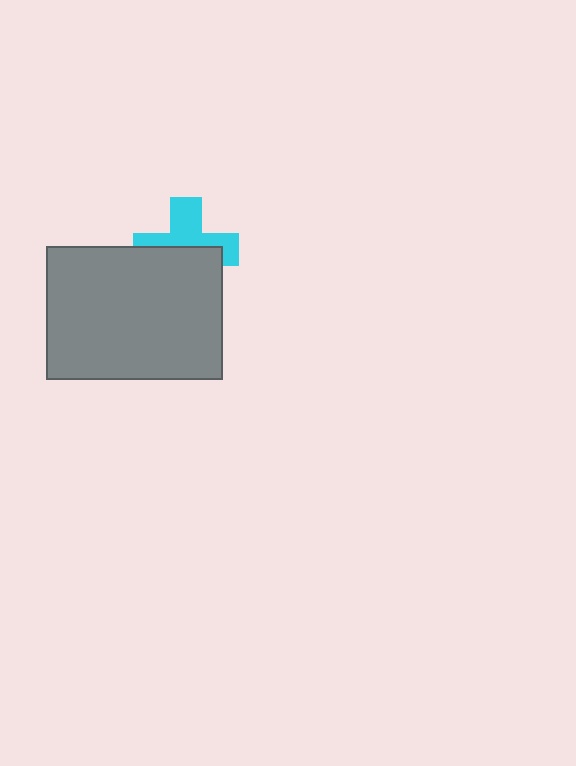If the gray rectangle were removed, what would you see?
You would see the complete cyan cross.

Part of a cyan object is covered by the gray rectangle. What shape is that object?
It is a cross.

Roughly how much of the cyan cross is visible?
About half of it is visible (roughly 48%).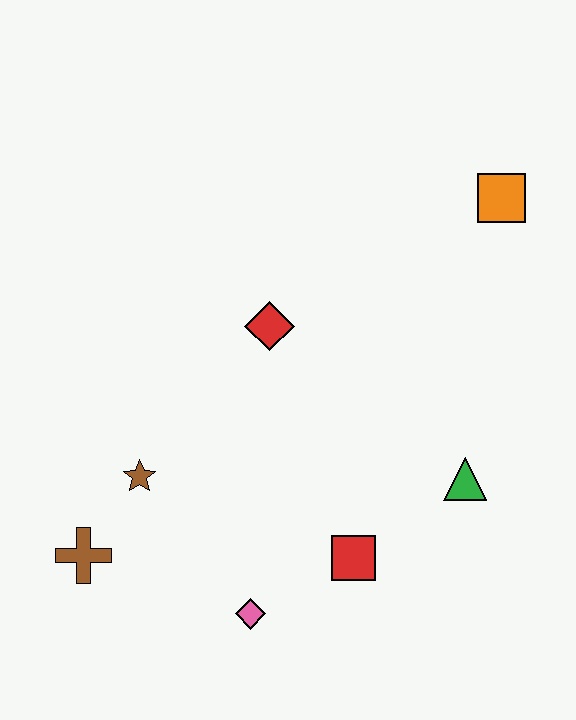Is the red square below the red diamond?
Yes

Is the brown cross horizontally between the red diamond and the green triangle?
No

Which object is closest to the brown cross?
The brown star is closest to the brown cross.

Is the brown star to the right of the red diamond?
No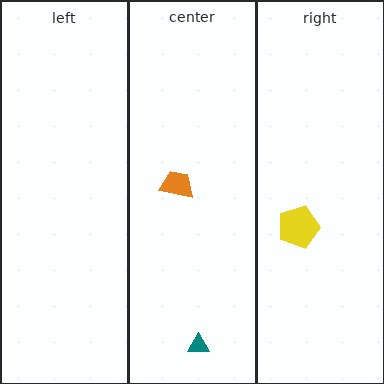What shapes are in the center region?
The teal triangle, the orange trapezoid.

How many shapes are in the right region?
1.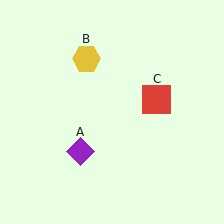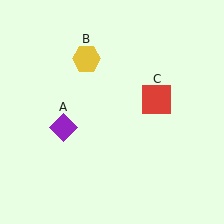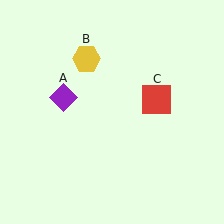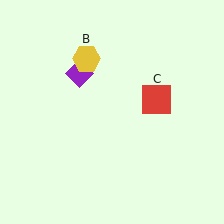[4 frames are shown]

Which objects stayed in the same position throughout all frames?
Yellow hexagon (object B) and red square (object C) remained stationary.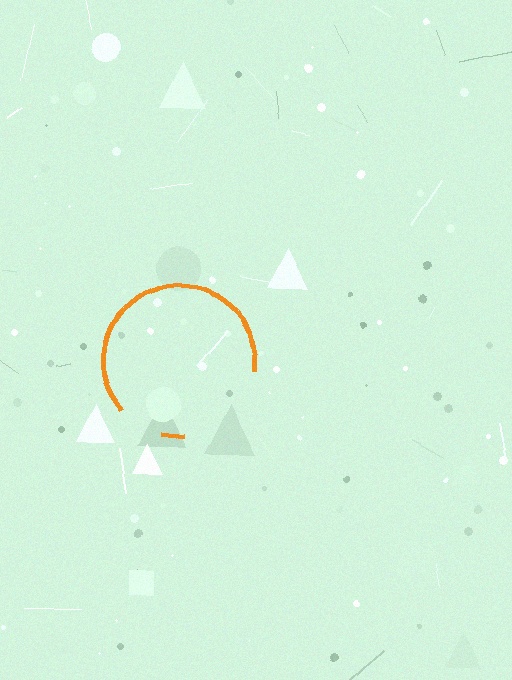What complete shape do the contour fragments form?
The contour fragments form a circle.